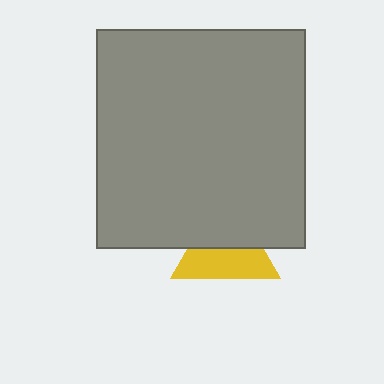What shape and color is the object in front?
The object in front is a gray rectangle.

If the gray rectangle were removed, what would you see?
You would see the complete yellow triangle.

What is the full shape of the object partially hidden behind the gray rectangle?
The partially hidden object is a yellow triangle.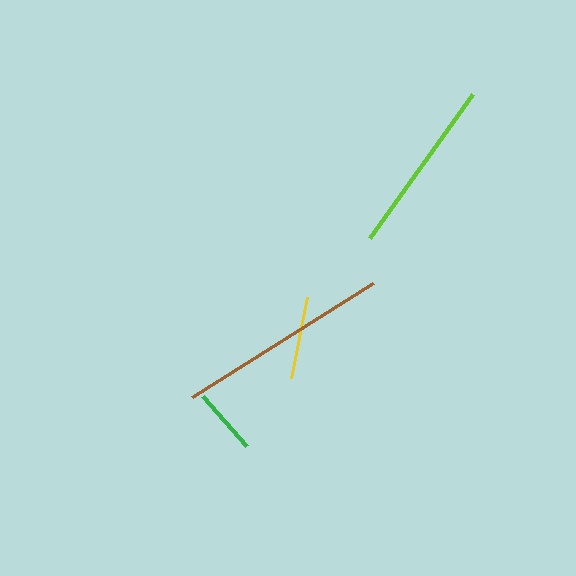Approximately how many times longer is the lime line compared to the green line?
The lime line is approximately 2.7 times the length of the green line.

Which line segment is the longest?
The brown line is the longest at approximately 213 pixels.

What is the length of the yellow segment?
The yellow segment is approximately 82 pixels long.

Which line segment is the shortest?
The green line is the shortest at approximately 66 pixels.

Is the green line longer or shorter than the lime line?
The lime line is longer than the green line.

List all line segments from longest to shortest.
From longest to shortest: brown, lime, yellow, green.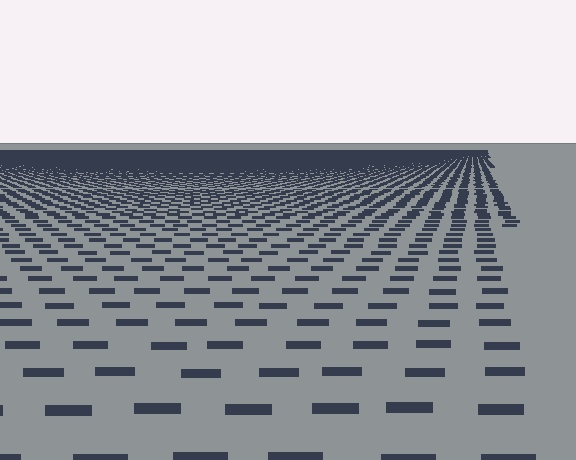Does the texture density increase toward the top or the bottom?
Density increases toward the top.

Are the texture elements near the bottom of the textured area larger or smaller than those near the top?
Larger. Near the bottom, elements are closer to the viewer and appear at a bigger on-screen size.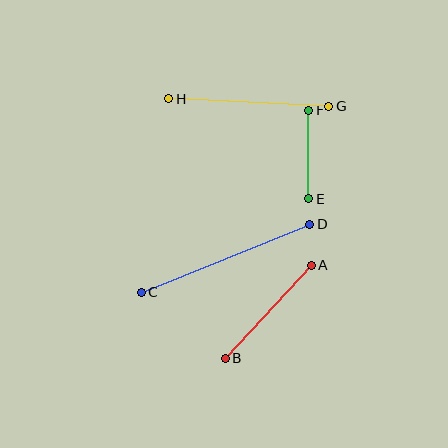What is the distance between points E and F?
The distance is approximately 88 pixels.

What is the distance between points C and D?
The distance is approximately 182 pixels.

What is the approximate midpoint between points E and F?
The midpoint is at approximately (309, 154) pixels.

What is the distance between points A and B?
The distance is approximately 127 pixels.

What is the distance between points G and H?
The distance is approximately 160 pixels.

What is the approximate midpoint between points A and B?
The midpoint is at approximately (268, 312) pixels.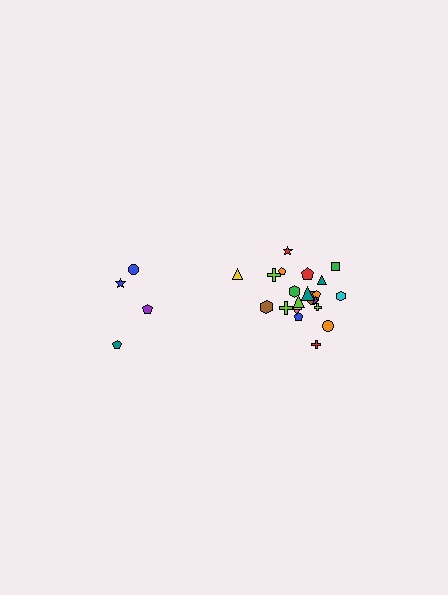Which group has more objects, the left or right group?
The right group.